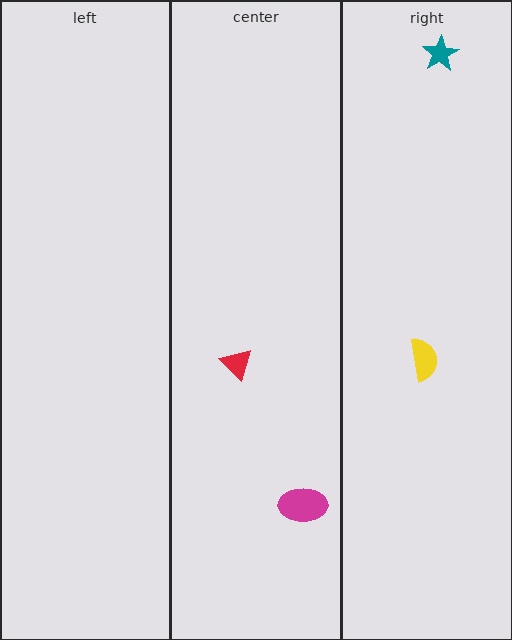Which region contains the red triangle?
The center region.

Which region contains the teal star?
The right region.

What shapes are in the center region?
The magenta ellipse, the red triangle.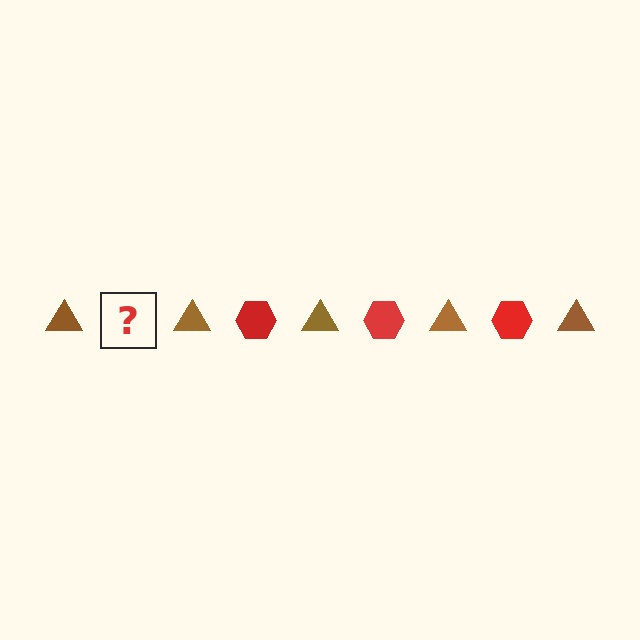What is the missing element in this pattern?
The missing element is a red hexagon.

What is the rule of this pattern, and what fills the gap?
The rule is that the pattern alternates between brown triangle and red hexagon. The gap should be filled with a red hexagon.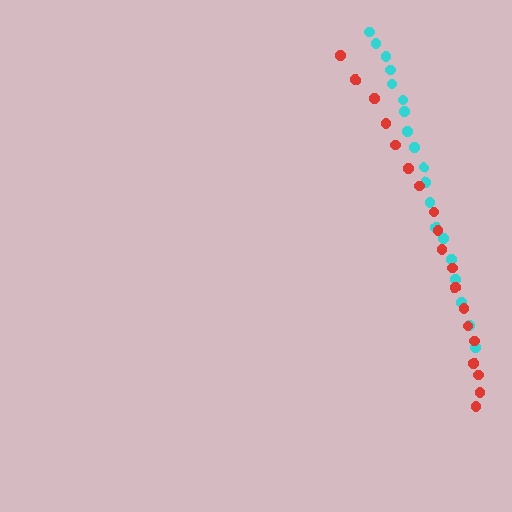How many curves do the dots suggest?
There are 2 distinct paths.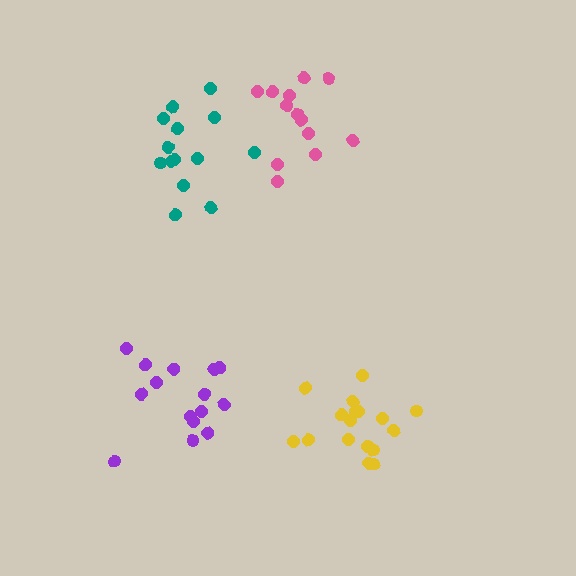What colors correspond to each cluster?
The clusters are colored: yellow, teal, pink, purple.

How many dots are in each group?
Group 1: 17 dots, Group 2: 14 dots, Group 3: 13 dots, Group 4: 15 dots (59 total).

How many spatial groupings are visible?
There are 4 spatial groupings.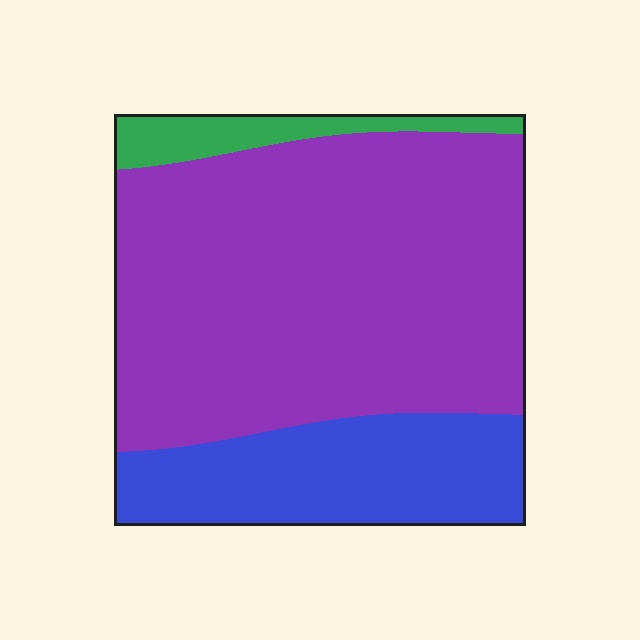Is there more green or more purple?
Purple.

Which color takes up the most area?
Purple, at roughly 70%.